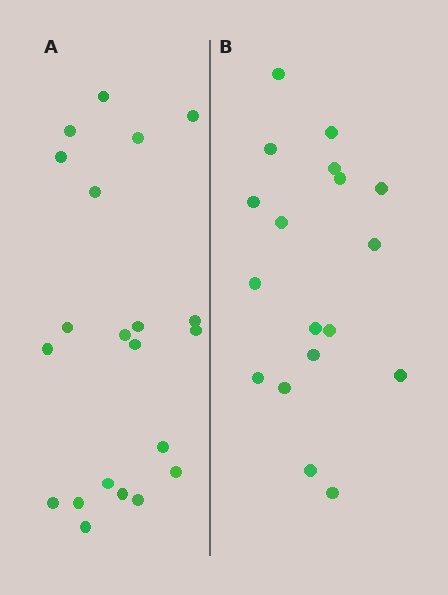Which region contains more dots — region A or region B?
Region A (the left region) has more dots.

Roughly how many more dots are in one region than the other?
Region A has just a few more — roughly 2 or 3 more dots than region B.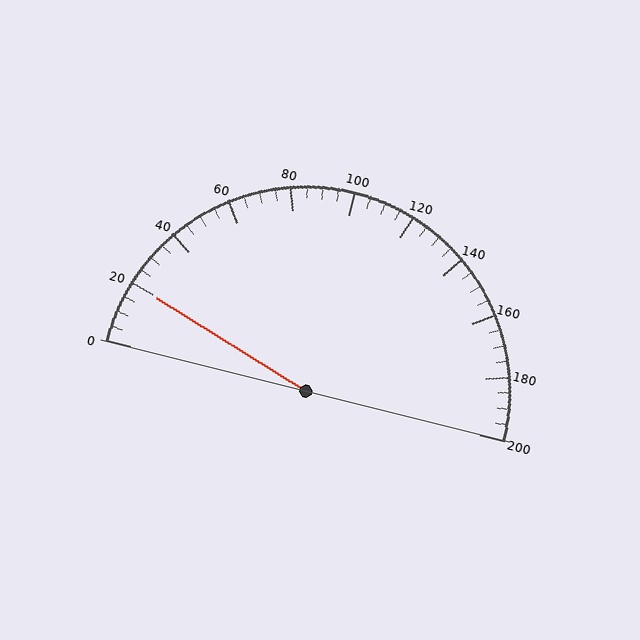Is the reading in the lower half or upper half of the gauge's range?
The reading is in the lower half of the range (0 to 200).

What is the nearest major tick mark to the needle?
The nearest major tick mark is 20.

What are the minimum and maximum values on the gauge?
The gauge ranges from 0 to 200.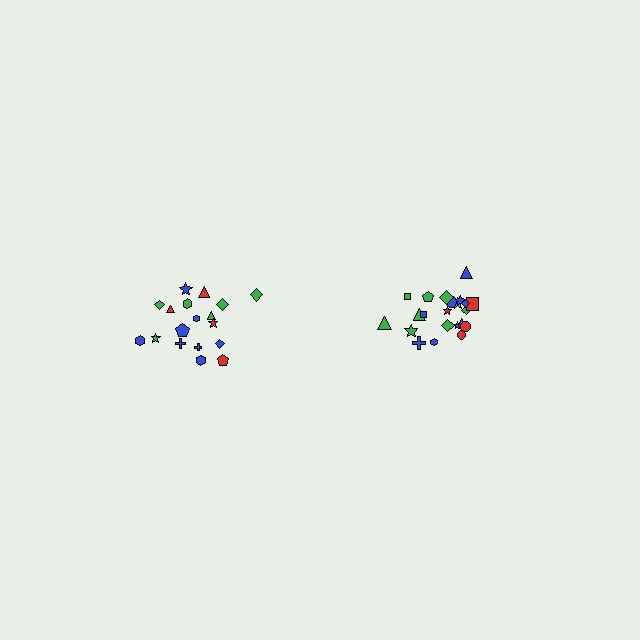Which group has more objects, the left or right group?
The right group.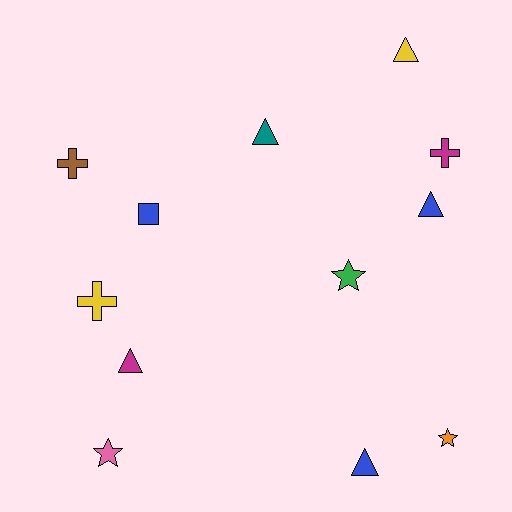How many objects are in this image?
There are 12 objects.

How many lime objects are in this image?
There are no lime objects.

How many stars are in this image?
There are 3 stars.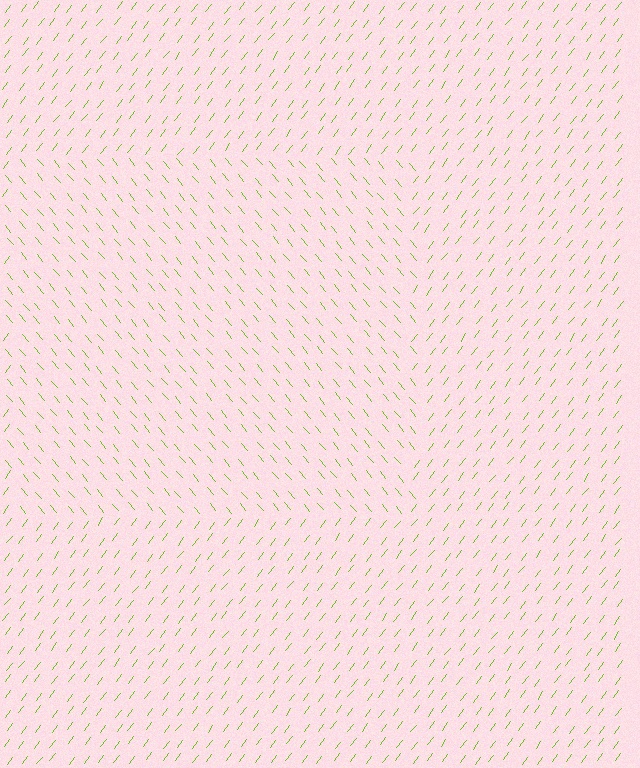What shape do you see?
I see a rectangle.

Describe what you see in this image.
The image is filled with small lime line segments. A rectangle region in the image has lines oriented differently from the surrounding lines, creating a visible texture boundary.